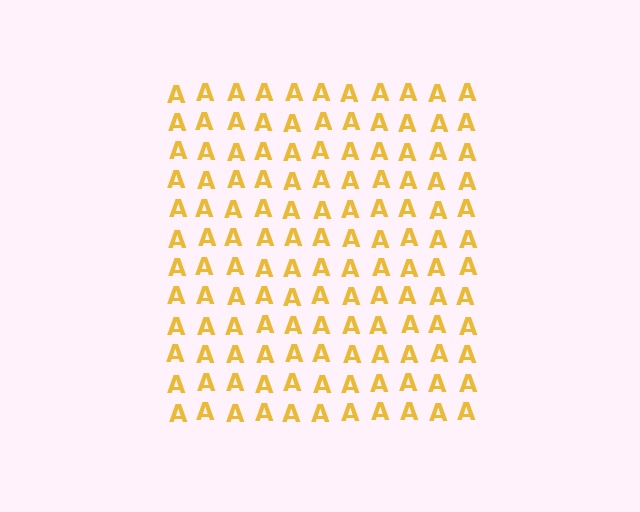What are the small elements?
The small elements are letter A's.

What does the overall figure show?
The overall figure shows a square.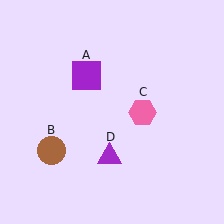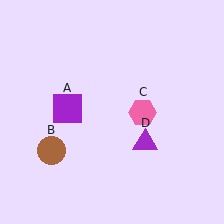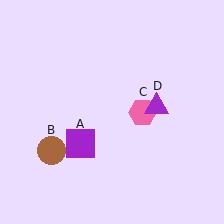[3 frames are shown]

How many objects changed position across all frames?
2 objects changed position: purple square (object A), purple triangle (object D).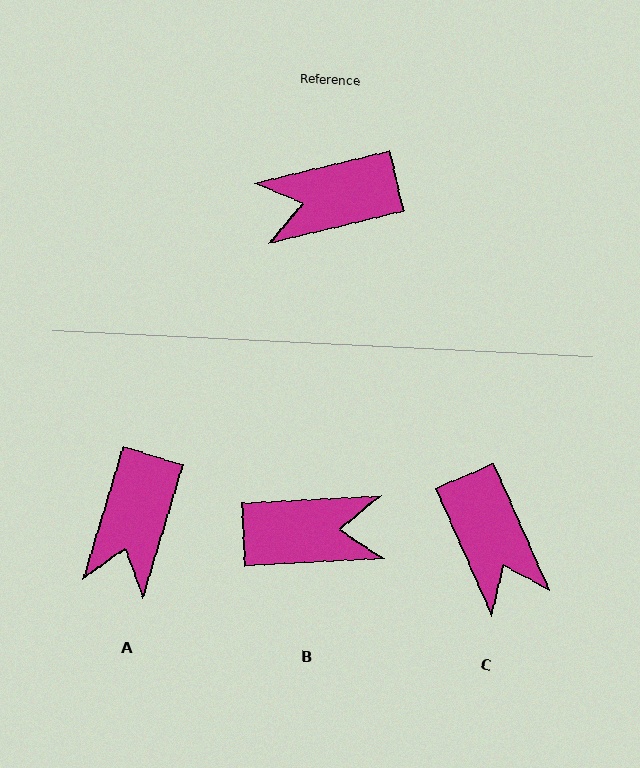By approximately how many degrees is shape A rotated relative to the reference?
Approximately 59 degrees counter-clockwise.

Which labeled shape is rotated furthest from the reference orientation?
B, about 170 degrees away.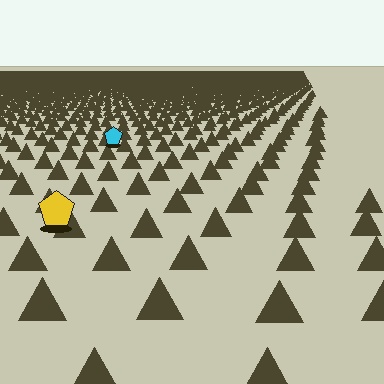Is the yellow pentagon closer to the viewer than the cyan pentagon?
Yes. The yellow pentagon is closer — you can tell from the texture gradient: the ground texture is coarser near it.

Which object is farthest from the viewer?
The cyan pentagon is farthest from the viewer. It appears smaller and the ground texture around it is denser.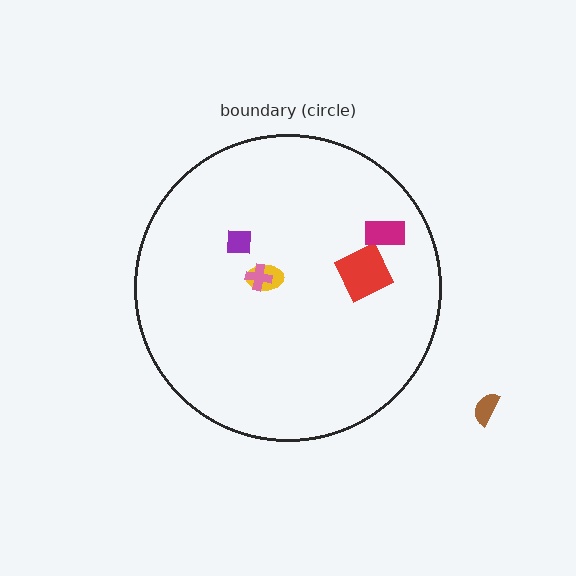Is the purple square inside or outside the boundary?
Inside.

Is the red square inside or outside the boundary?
Inside.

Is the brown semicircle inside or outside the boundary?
Outside.